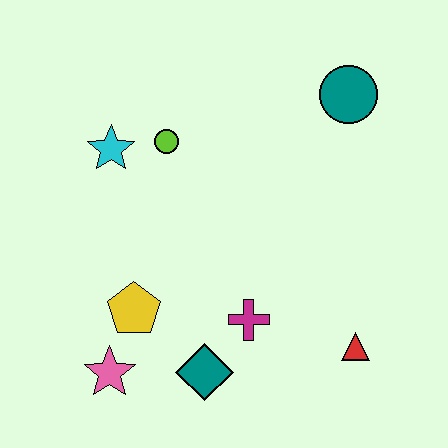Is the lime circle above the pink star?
Yes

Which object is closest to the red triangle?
The magenta cross is closest to the red triangle.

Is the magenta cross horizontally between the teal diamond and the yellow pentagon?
No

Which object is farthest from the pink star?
The teal circle is farthest from the pink star.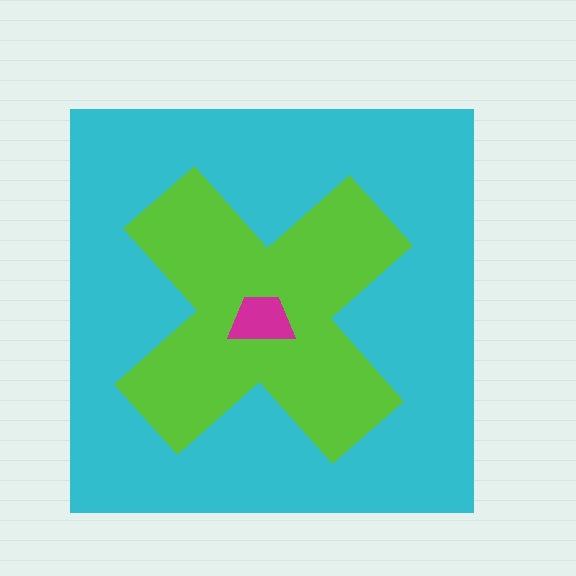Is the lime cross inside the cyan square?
Yes.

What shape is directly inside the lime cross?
The magenta trapezoid.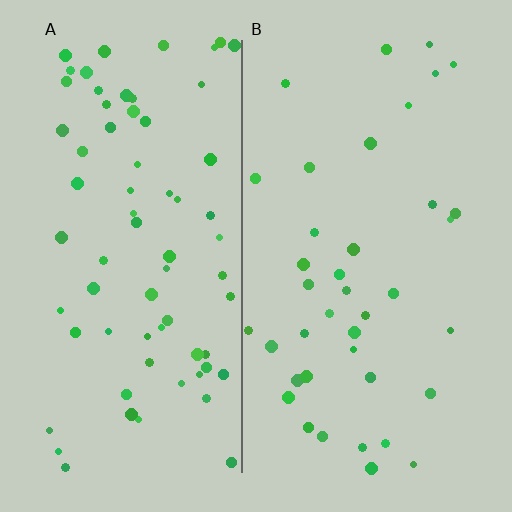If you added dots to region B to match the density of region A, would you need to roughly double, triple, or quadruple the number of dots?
Approximately double.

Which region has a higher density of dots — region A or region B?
A (the left).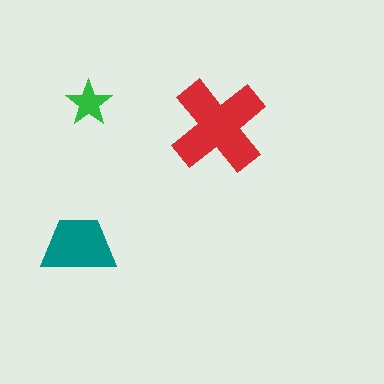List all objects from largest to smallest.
The red cross, the teal trapezoid, the green star.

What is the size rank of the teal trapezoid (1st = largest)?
2nd.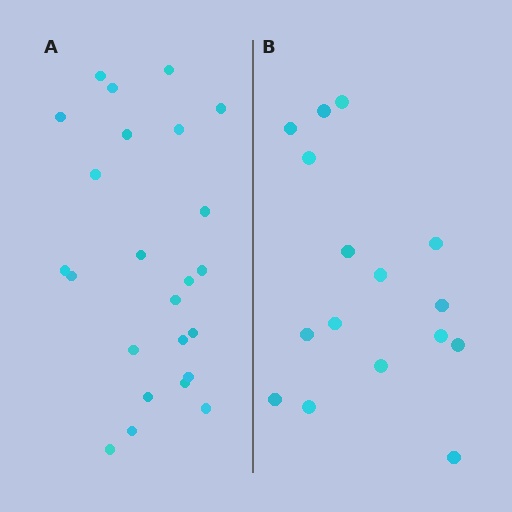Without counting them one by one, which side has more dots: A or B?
Region A (the left region) has more dots.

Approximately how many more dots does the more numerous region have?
Region A has roughly 8 or so more dots than region B.